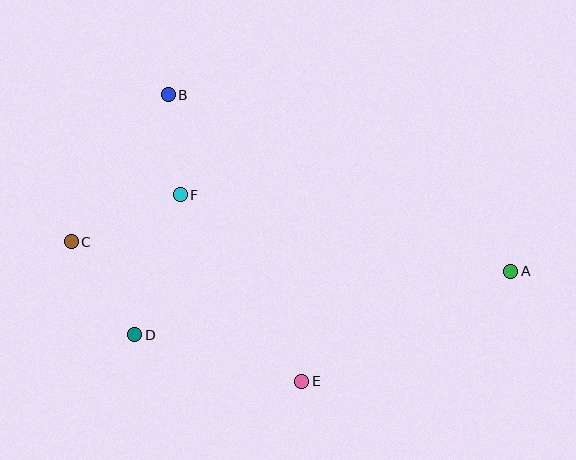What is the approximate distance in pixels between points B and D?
The distance between B and D is approximately 242 pixels.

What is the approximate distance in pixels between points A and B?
The distance between A and B is approximately 385 pixels.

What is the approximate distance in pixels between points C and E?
The distance between C and E is approximately 269 pixels.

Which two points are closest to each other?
Points B and F are closest to each other.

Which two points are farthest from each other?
Points A and C are farthest from each other.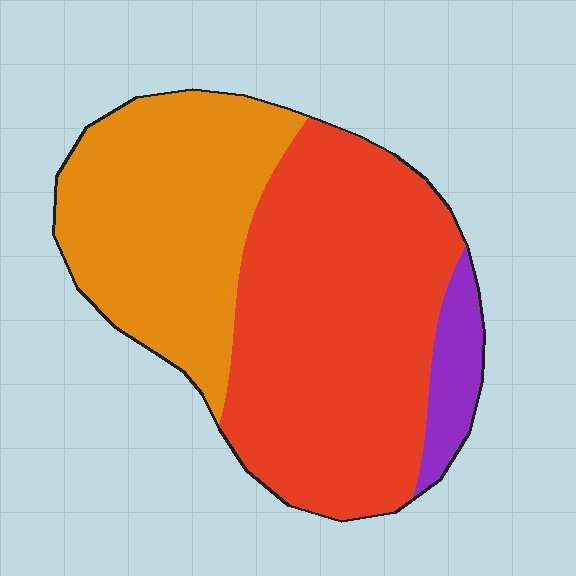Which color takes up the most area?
Red, at roughly 55%.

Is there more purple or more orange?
Orange.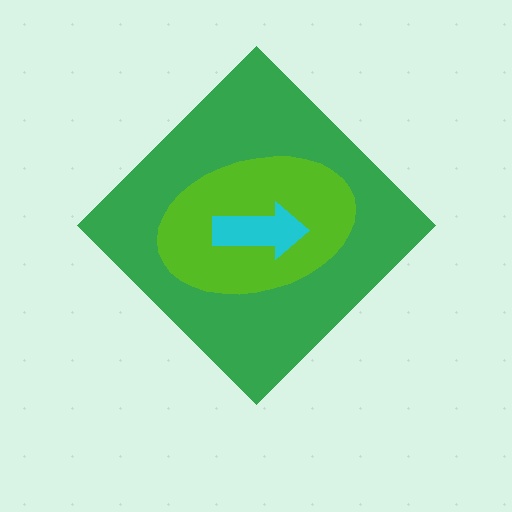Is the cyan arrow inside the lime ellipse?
Yes.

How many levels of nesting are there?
3.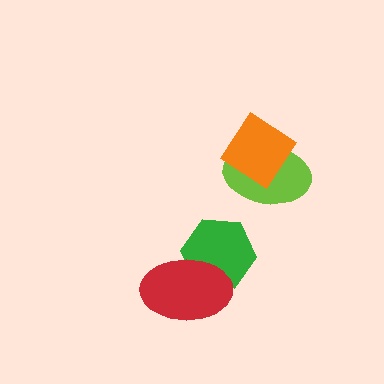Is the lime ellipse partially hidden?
Yes, it is partially covered by another shape.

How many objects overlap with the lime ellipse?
1 object overlaps with the lime ellipse.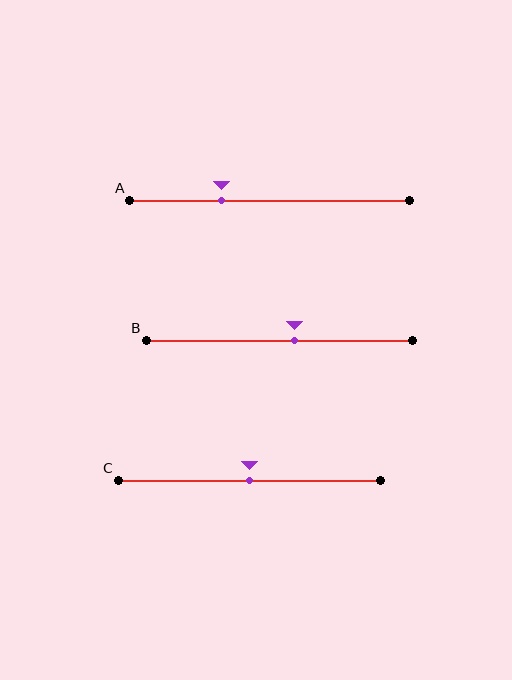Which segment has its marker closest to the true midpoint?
Segment C has its marker closest to the true midpoint.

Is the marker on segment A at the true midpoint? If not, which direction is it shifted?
No, the marker on segment A is shifted to the left by about 17% of the segment length.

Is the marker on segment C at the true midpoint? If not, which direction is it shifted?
Yes, the marker on segment C is at the true midpoint.